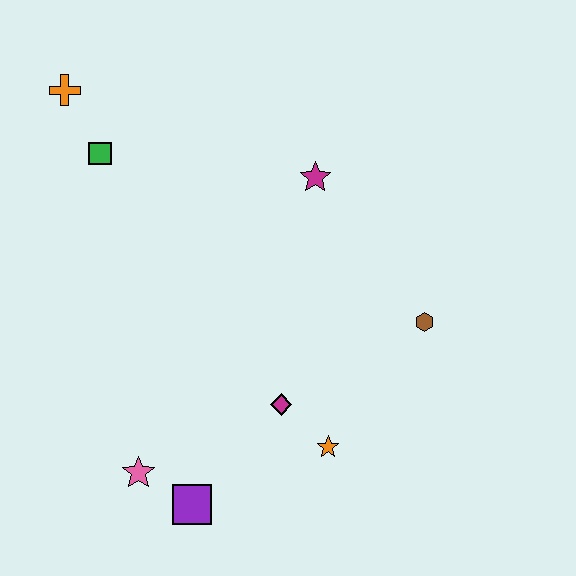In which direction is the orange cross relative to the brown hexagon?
The orange cross is to the left of the brown hexagon.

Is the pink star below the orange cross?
Yes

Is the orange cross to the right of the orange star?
No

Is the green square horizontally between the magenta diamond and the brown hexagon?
No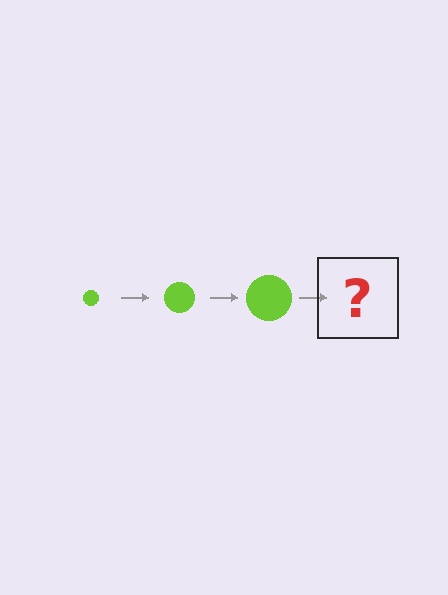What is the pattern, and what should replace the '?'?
The pattern is that the circle gets progressively larger each step. The '?' should be a lime circle, larger than the previous one.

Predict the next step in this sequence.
The next step is a lime circle, larger than the previous one.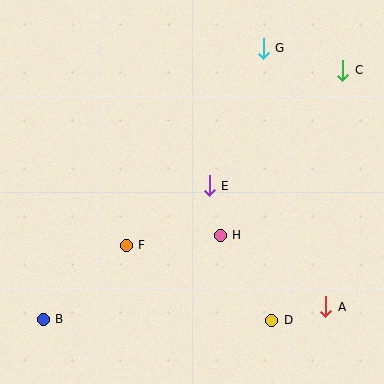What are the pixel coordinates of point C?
Point C is at (343, 70).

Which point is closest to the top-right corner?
Point C is closest to the top-right corner.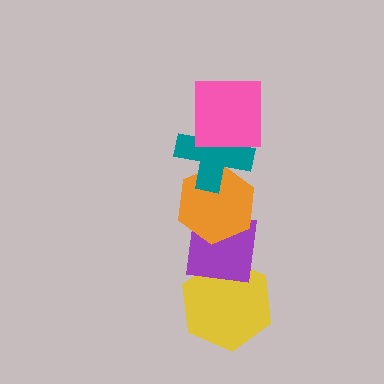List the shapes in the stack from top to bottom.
From top to bottom: the pink square, the teal cross, the orange hexagon, the purple square, the yellow hexagon.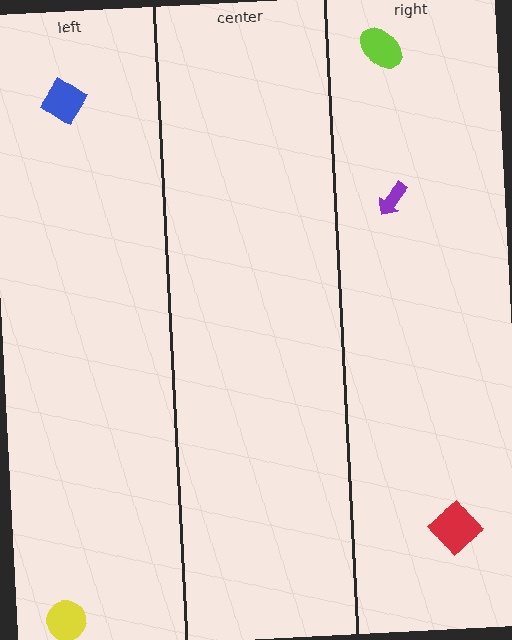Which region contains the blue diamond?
The left region.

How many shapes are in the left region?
2.